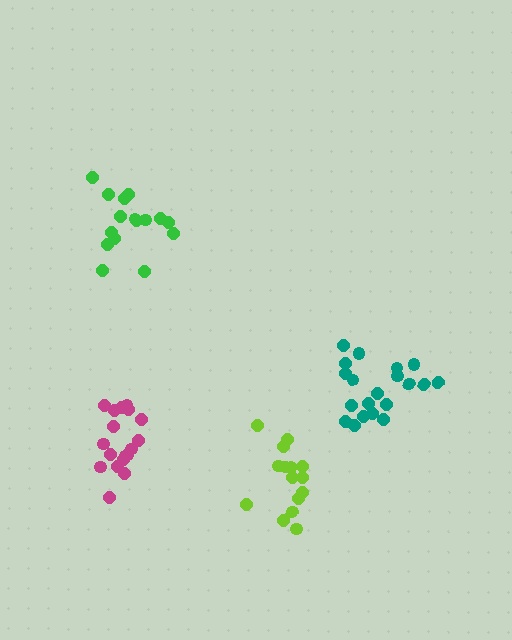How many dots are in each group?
Group 1: 16 dots, Group 2: 20 dots, Group 3: 15 dots, Group 4: 18 dots (69 total).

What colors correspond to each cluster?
The clusters are colored: green, teal, lime, magenta.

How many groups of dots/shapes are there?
There are 4 groups.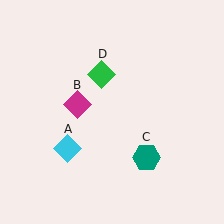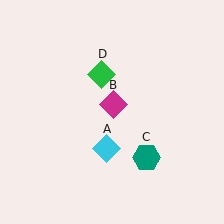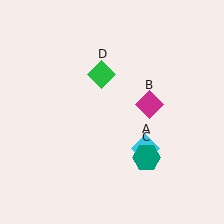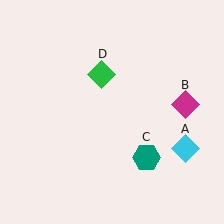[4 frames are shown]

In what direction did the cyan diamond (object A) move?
The cyan diamond (object A) moved right.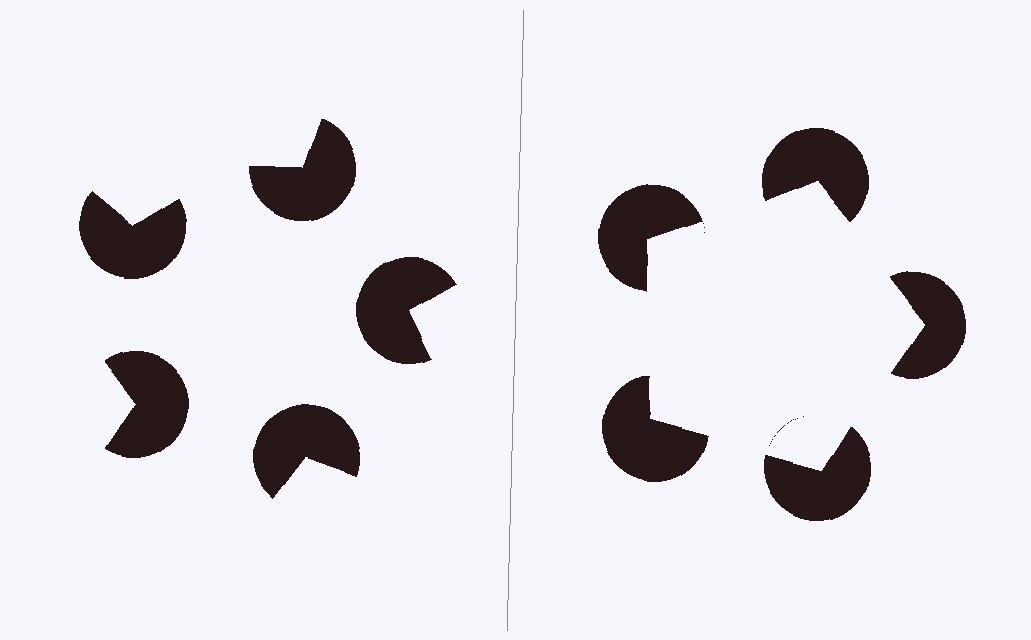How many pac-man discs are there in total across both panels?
10 — 5 on each side.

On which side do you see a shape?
An illusory pentagon appears on the right side. On the left side the wedge cuts are rotated, so no coherent shape forms.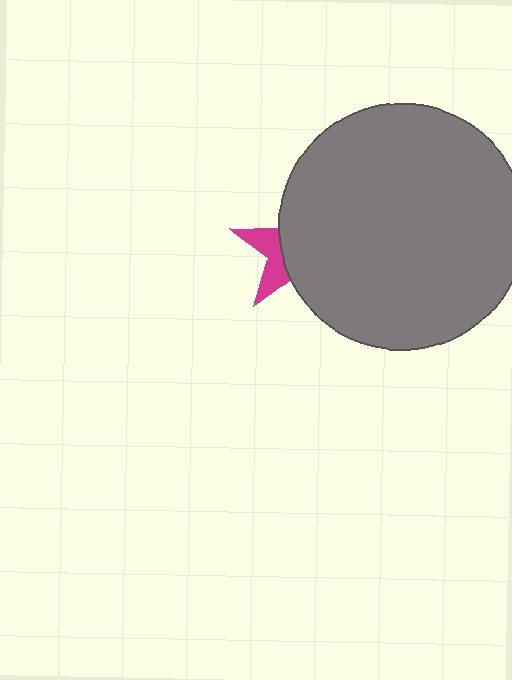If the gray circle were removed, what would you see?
You would see the complete magenta star.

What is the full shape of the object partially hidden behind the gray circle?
The partially hidden object is a magenta star.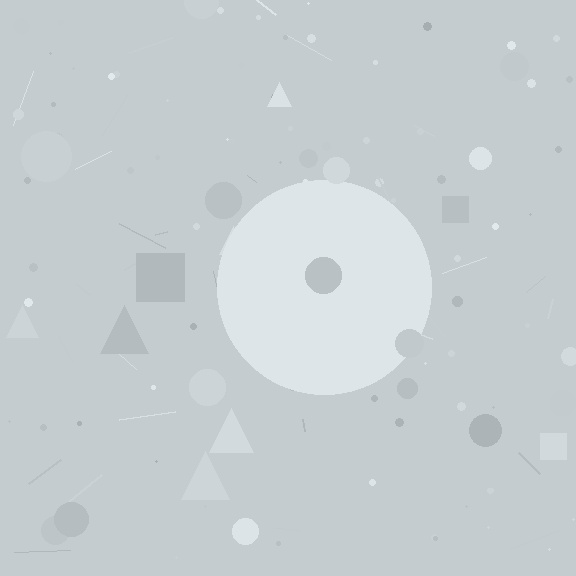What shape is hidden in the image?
A circle is hidden in the image.